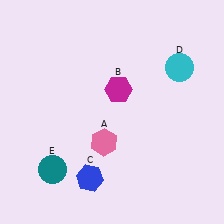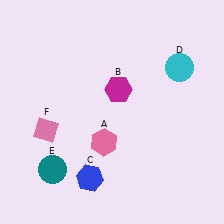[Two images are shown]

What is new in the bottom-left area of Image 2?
A pink diamond (F) was added in the bottom-left area of Image 2.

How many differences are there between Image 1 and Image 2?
There is 1 difference between the two images.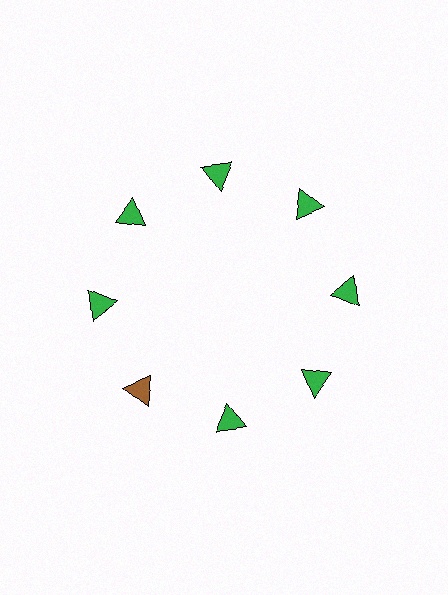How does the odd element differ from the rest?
It has a different color: brown instead of green.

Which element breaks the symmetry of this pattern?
The brown triangle at roughly the 8 o'clock position breaks the symmetry. All other shapes are green triangles.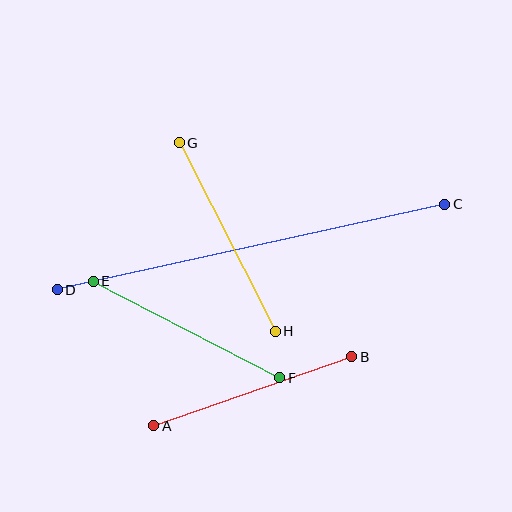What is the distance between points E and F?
The distance is approximately 210 pixels.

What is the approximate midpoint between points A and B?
The midpoint is at approximately (253, 391) pixels.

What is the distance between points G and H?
The distance is approximately 211 pixels.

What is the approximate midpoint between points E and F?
The midpoint is at approximately (187, 330) pixels.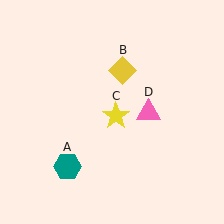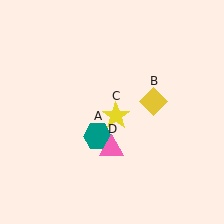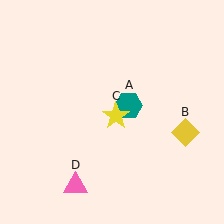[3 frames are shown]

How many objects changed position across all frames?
3 objects changed position: teal hexagon (object A), yellow diamond (object B), pink triangle (object D).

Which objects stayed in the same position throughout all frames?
Yellow star (object C) remained stationary.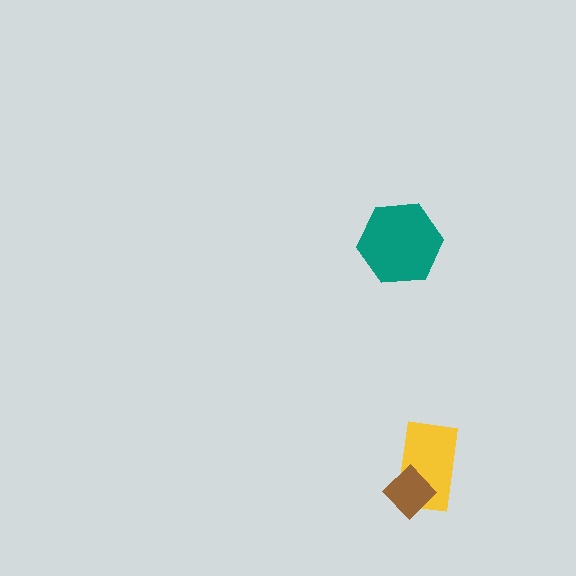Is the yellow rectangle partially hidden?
Yes, it is partially covered by another shape.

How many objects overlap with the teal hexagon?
0 objects overlap with the teal hexagon.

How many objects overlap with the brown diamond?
1 object overlaps with the brown diamond.